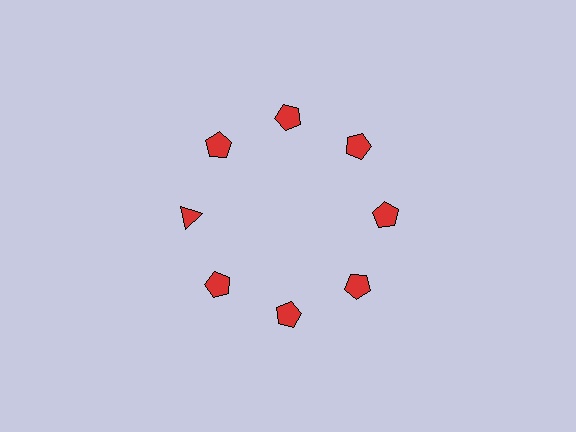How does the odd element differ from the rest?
It has a different shape: triangle instead of pentagon.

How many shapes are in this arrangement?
There are 8 shapes arranged in a ring pattern.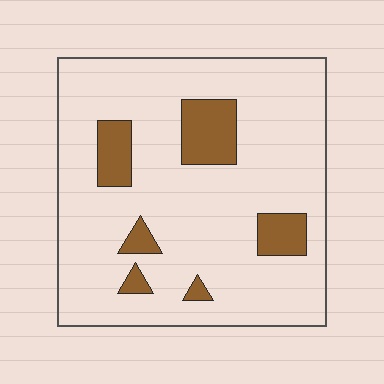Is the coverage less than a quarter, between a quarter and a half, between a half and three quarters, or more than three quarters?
Less than a quarter.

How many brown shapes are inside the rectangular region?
6.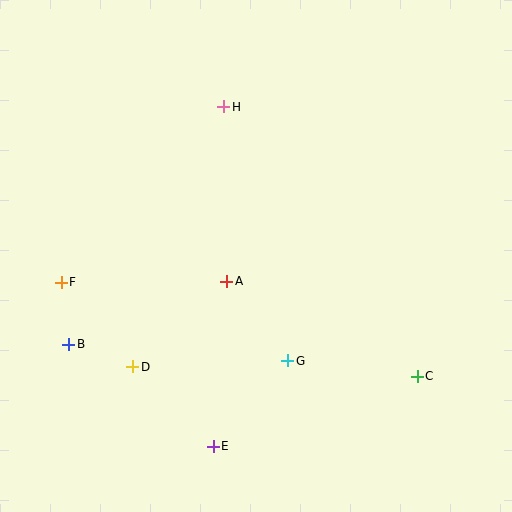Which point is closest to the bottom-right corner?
Point C is closest to the bottom-right corner.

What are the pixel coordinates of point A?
Point A is at (227, 281).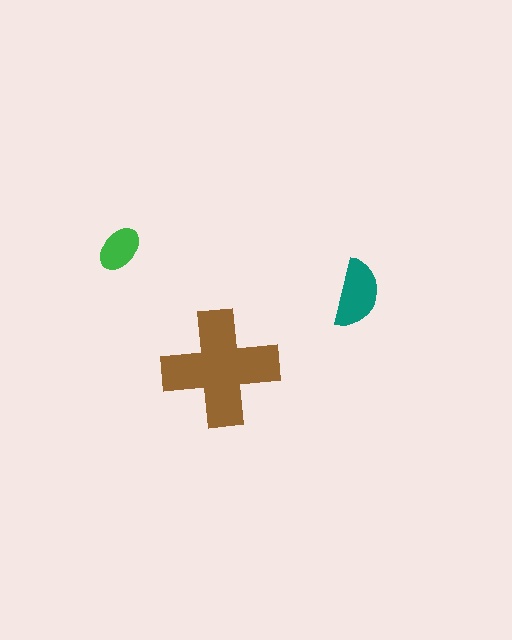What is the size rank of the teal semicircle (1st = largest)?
2nd.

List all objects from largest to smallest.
The brown cross, the teal semicircle, the green ellipse.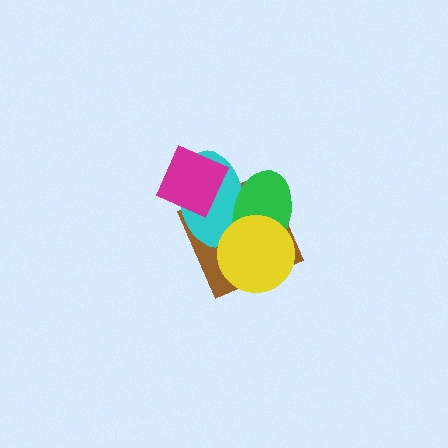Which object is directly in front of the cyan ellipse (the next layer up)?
The green ellipse is directly in front of the cyan ellipse.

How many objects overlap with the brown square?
4 objects overlap with the brown square.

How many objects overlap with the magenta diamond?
2 objects overlap with the magenta diamond.